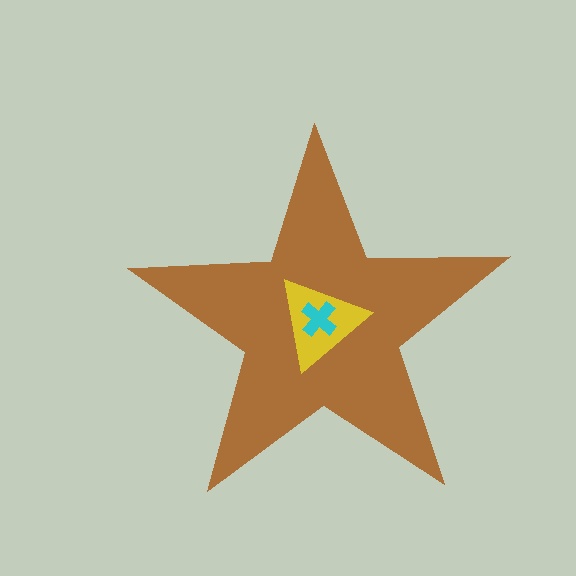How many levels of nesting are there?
3.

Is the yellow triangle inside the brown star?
Yes.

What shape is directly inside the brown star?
The yellow triangle.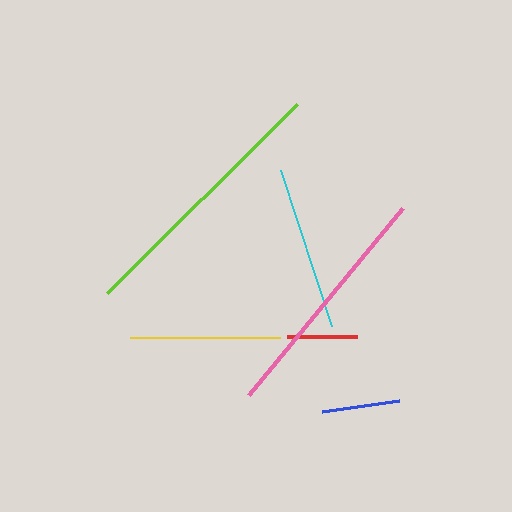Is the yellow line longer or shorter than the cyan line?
The cyan line is longer than the yellow line.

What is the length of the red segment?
The red segment is approximately 70 pixels long.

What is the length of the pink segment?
The pink segment is approximately 243 pixels long.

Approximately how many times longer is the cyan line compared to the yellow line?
The cyan line is approximately 1.1 times the length of the yellow line.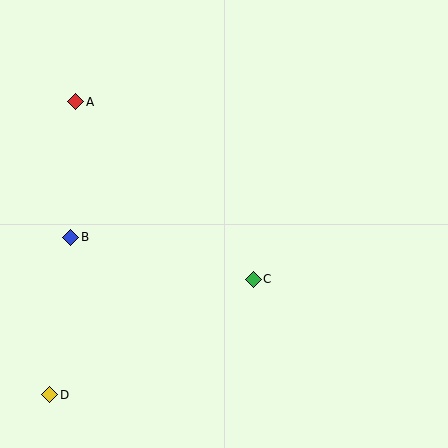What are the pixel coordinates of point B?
Point B is at (71, 237).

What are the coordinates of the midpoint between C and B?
The midpoint between C and B is at (162, 258).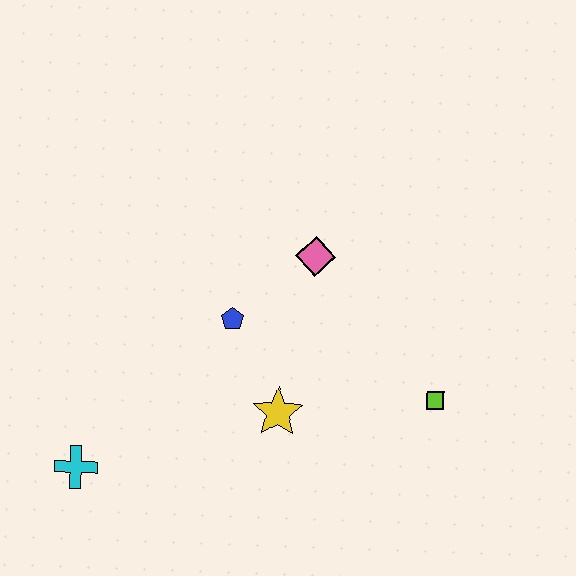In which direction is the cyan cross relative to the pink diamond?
The cyan cross is to the left of the pink diamond.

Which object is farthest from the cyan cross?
The lime square is farthest from the cyan cross.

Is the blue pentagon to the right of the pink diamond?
No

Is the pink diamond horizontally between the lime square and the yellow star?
Yes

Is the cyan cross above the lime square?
No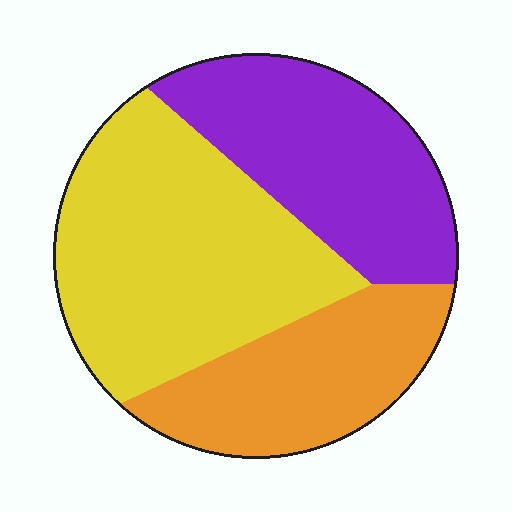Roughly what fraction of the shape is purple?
Purple covers about 30% of the shape.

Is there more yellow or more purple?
Yellow.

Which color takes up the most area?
Yellow, at roughly 45%.